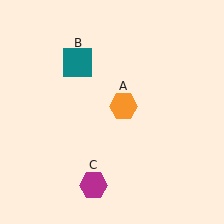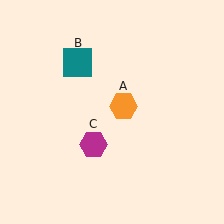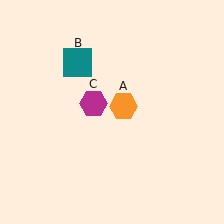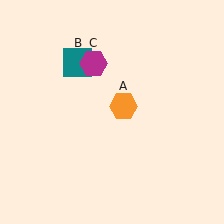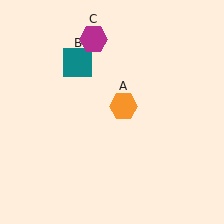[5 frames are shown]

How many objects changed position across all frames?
1 object changed position: magenta hexagon (object C).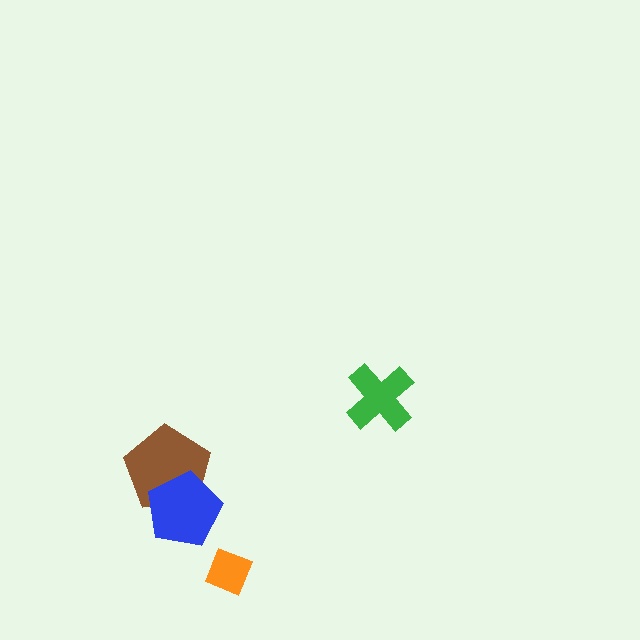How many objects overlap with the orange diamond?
0 objects overlap with the orange diamond.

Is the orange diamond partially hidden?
No, no other shape covers it.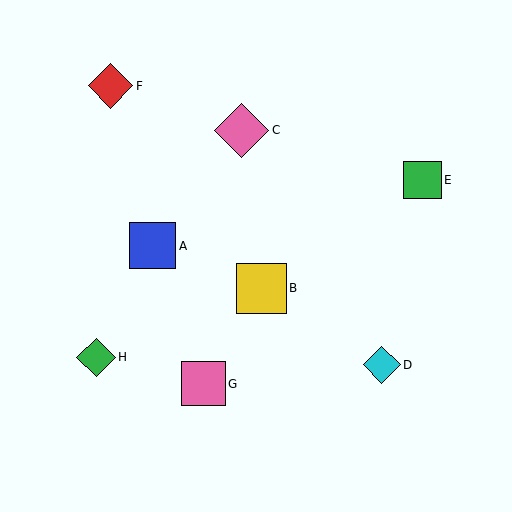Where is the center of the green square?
The center of the green square is at (423, 180).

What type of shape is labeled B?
Shape B is a yellow square.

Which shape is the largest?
The pink diamond (labeled C) is the largest.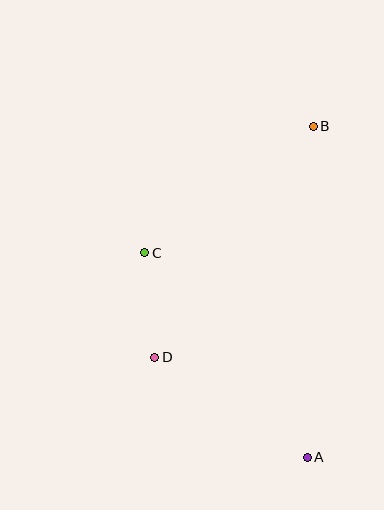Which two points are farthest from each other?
Points A and B are farthest from each other.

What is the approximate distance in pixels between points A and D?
The distance between A and D is approximately 182 pixels.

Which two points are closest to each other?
Points C and D are closest to each other.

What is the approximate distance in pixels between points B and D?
The distance between B and D is approximately 280 pixels.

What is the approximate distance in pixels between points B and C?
The distance between B and C is approximately 211 pixels.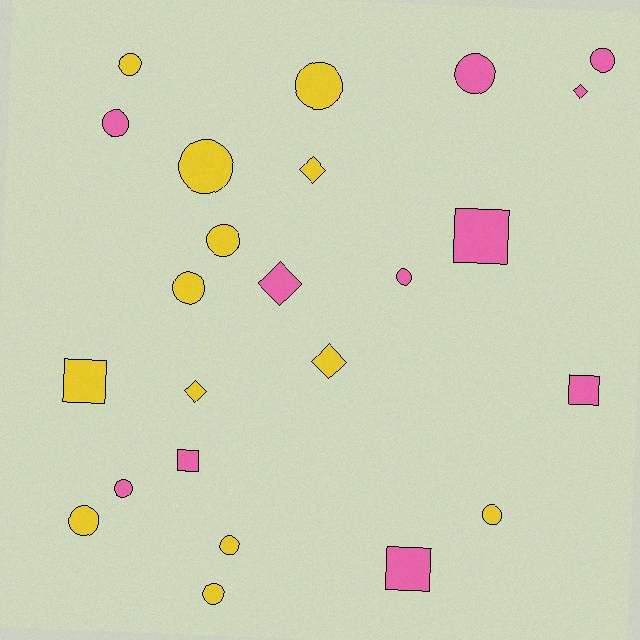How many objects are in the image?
There are 24 objects.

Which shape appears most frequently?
Circle, with 14 objects.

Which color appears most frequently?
Yellow, with 13 objects.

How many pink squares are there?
There are 4 pink squares.